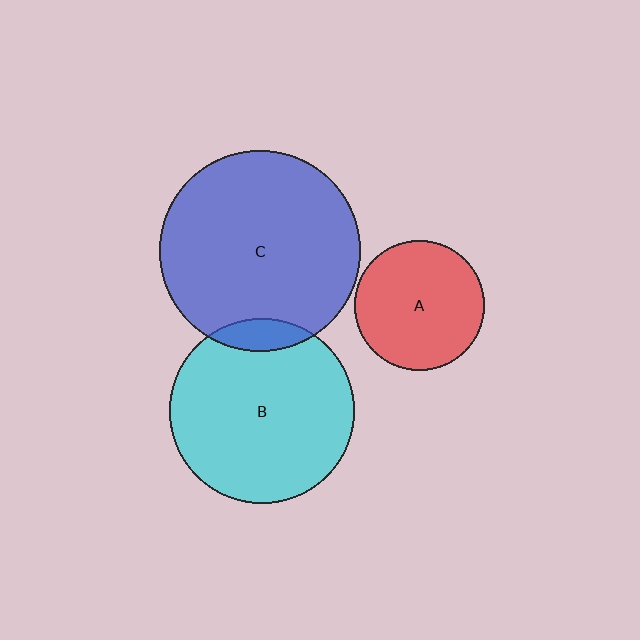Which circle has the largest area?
Circle C (blue).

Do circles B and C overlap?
Yes.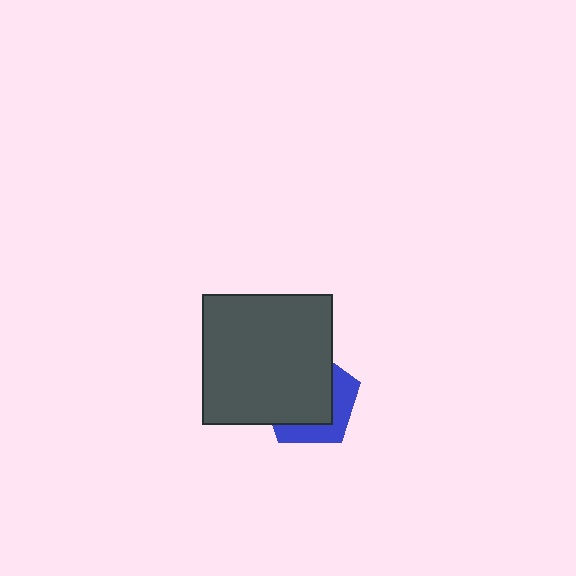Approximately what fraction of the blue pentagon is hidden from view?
Roughly 66% of the blue pentagon is hidden behind the dark gray square.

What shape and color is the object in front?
The object in front is a dark gray square.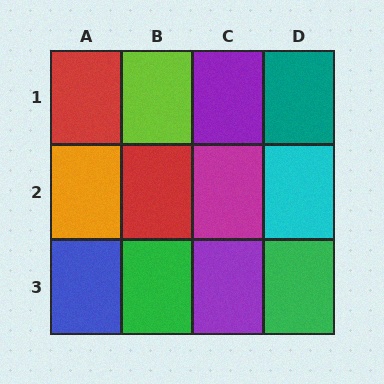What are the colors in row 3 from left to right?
Blue, green, purple, green.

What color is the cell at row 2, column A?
Orange.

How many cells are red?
2 cells are red.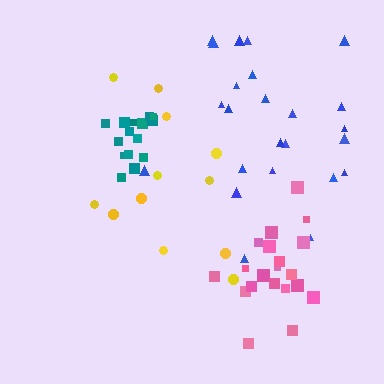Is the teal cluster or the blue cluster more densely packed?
Teal.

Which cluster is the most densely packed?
Teal.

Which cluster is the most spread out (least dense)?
Yellow.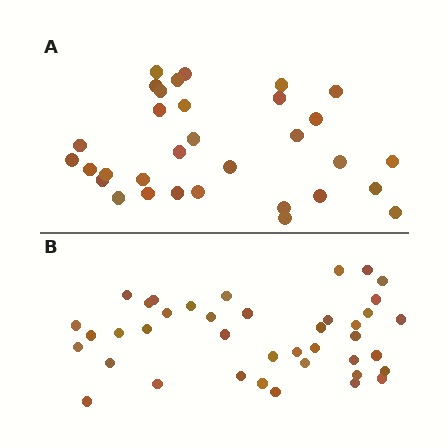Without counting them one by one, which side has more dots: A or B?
Region B (the bottom region) has more dots.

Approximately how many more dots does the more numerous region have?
Region B has roughly 8 or so more dots than region A.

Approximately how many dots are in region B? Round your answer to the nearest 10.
About 40 dots.